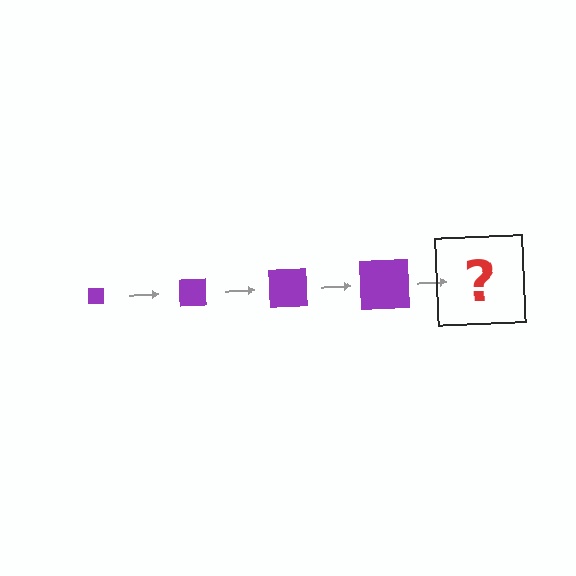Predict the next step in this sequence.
The next step is a purple square, larger than the previous one.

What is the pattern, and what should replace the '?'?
The pattern is that the square gets progressively larger each step. The '?' should be a purple square, larger than the previous one.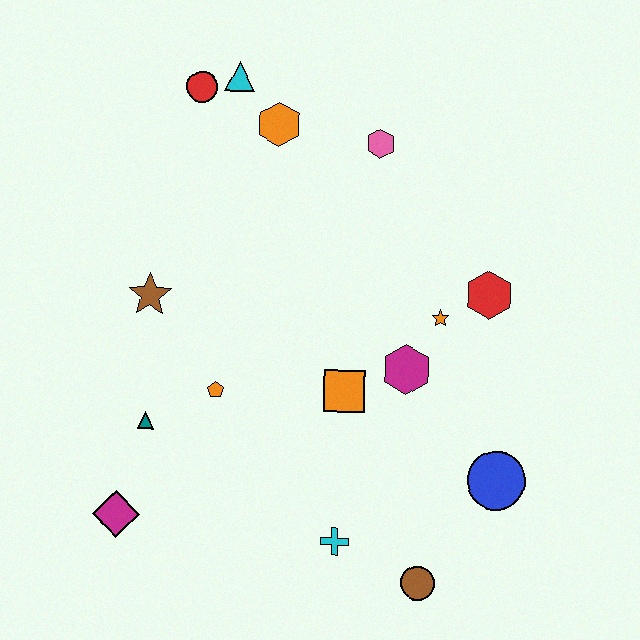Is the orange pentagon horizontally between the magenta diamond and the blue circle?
Yes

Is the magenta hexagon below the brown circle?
No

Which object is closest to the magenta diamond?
The teal triangle is closest to the magenta diamond.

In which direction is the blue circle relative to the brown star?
The blue circle is to the right of the brown star.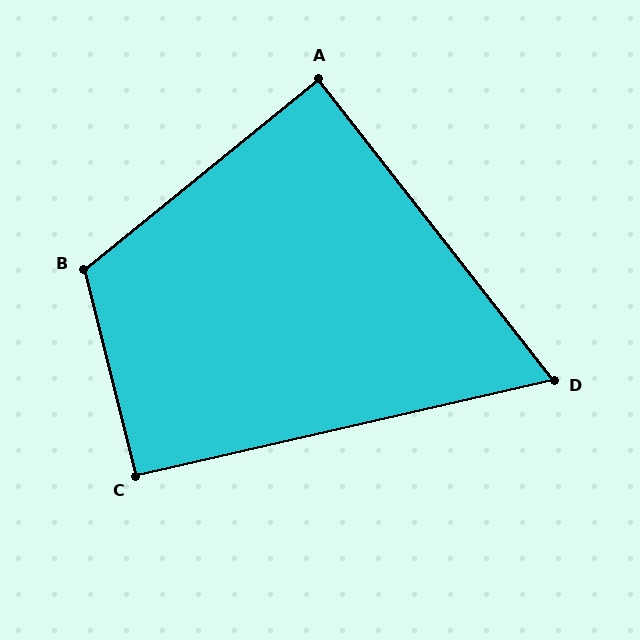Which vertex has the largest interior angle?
B, at approximately 115 degrees.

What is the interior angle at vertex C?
Approximately 91 degrees (approximately right).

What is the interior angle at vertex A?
Approximately 89 degrees (approximately right).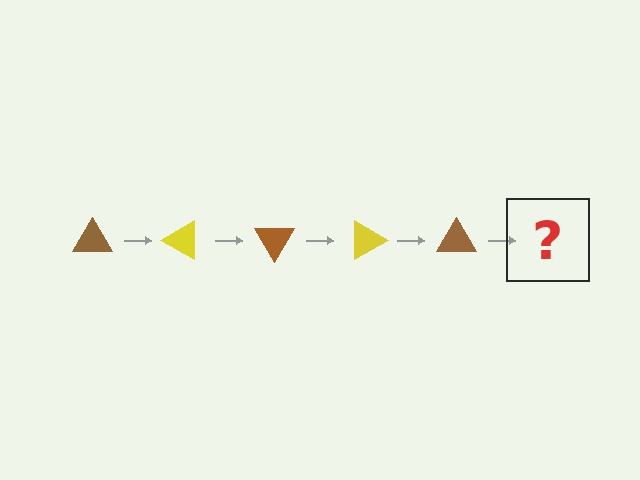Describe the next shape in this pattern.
It should be a yellow triangle, rotated 150 degrees from the start.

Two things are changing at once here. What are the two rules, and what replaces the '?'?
The two rules are that it rotates 30 degrees each step and the color cycles through brown and yellow. The '?' should be a yellow triangle, rotated 150 degrees from the start.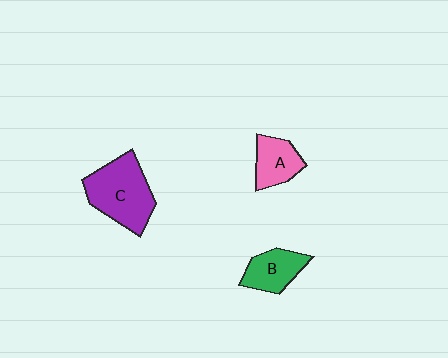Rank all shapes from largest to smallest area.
From largest to smallest: C (purple), B (green), A (pink).